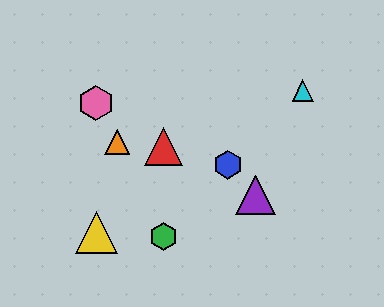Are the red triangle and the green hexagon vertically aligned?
Yes, both are at x≈164.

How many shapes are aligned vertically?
2 shapes (the red triangle, the green hexagon) are aligned vertically.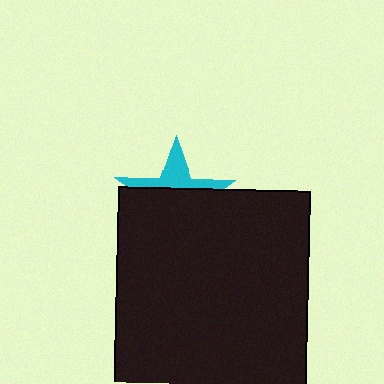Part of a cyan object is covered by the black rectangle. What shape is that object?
It is a star.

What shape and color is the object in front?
The object in front is a black rectangle.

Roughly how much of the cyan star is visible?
A small part of it is visible (roughly 33%).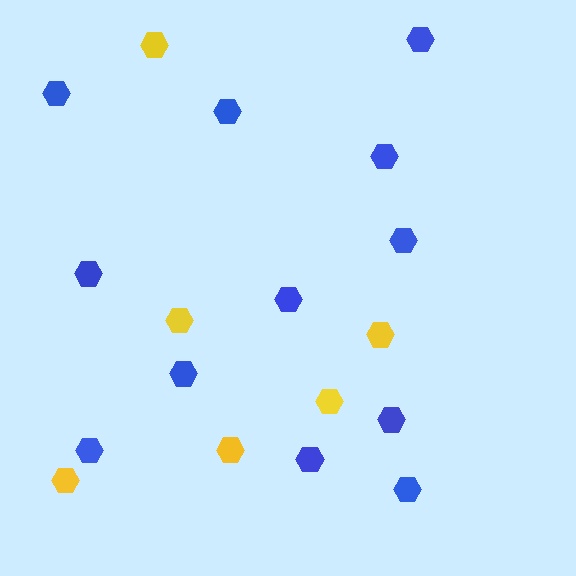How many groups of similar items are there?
There are 2 groups: one group of yellow hexagons (6) and one group of blue hexagons (12).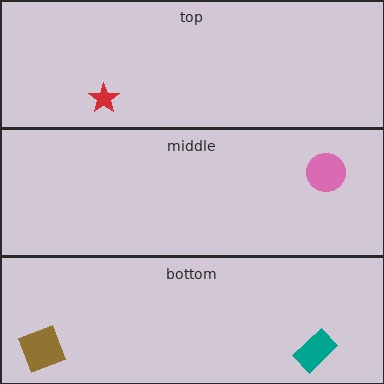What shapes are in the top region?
The red star.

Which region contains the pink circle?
The middle region.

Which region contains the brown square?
The bottom region.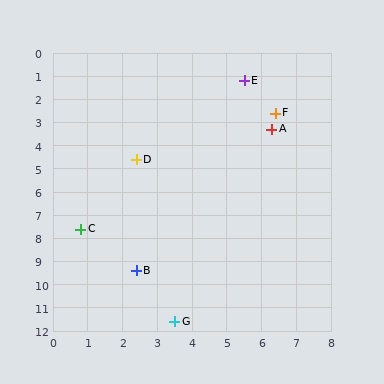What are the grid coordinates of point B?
Point B is at approximately (2.4, 9.4).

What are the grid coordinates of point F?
Point F is at approximately (6.4, 2.6).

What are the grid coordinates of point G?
Point G is at approximately (3.5, 11.6).